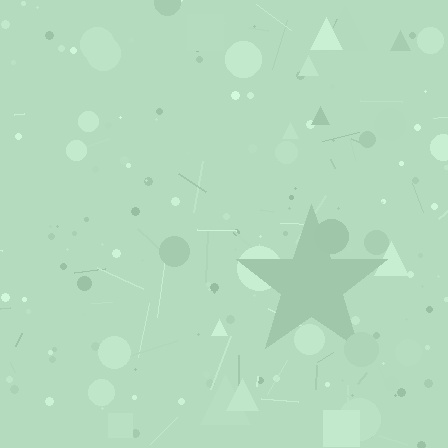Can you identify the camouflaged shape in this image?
The camouflaged shape is a star.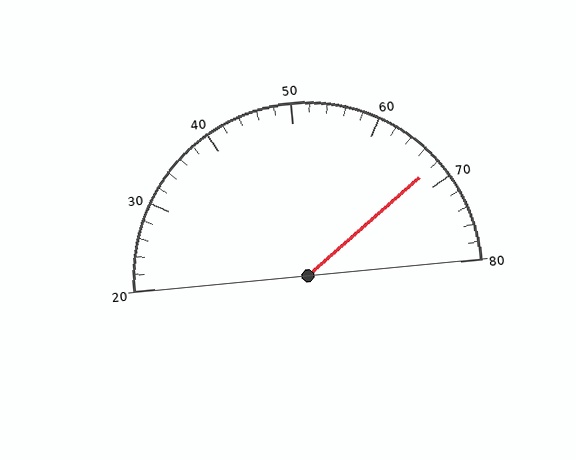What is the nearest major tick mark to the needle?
The nearest major tick mark is 70.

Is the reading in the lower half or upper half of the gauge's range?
The reading is in the upper half of the range (20 to 80).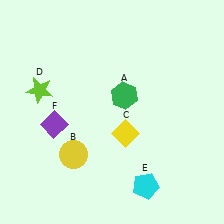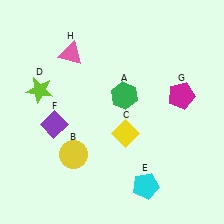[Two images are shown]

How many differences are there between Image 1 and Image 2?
There are 2 differences between the two images.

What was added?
A magenta pentagon (G), a pink triangle (H) were added in Image 2.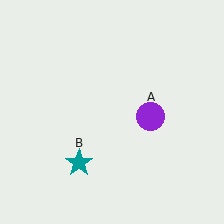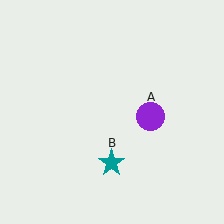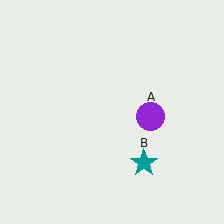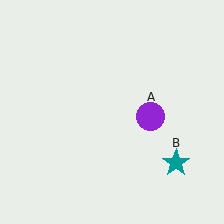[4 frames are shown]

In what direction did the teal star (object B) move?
The teal star (object B) moved right.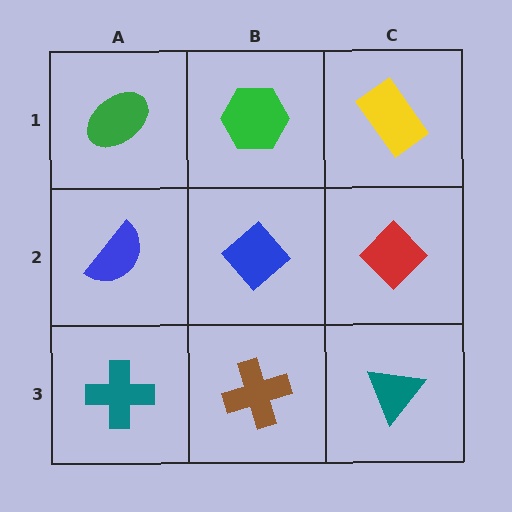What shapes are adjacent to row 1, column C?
A red diamond (row 2, column C), a green hexagon (row 1, column B).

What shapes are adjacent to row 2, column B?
A green hexagon (row 1, column B), a brown cross (row 3, column B), a blue semicircle (row 2, column A), a red diamond (row 2, column C).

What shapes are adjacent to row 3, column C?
A red diamond (row 2, column C), a brown cross (row 3, column B).